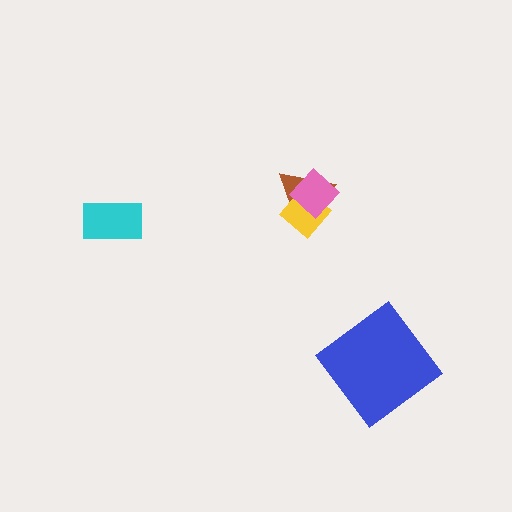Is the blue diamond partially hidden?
No, no other shape covers it.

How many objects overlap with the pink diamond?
2 objects overlap with the pink diamond.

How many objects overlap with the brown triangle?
2 objects overlap with the brown triangle.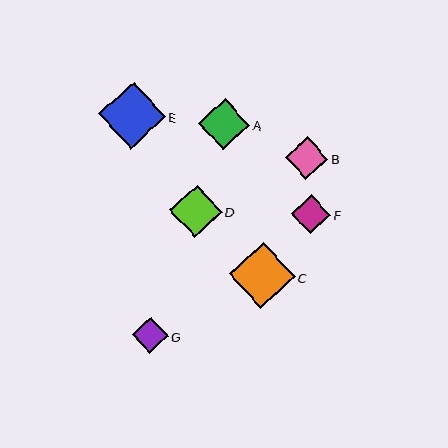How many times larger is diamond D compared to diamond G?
Diamond D is approximately 1.5 times the size of diamond G.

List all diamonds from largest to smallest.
From largest to smallest: E, C, D, A, B, F, G.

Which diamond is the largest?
Diamond E is the largest with a size of approximately 67 pixels.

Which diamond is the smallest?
Diamond G is the smallest with a size of approximately 36 pixels.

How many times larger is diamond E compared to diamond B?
Diamond E is approximately 1.6 times the size of diamond B.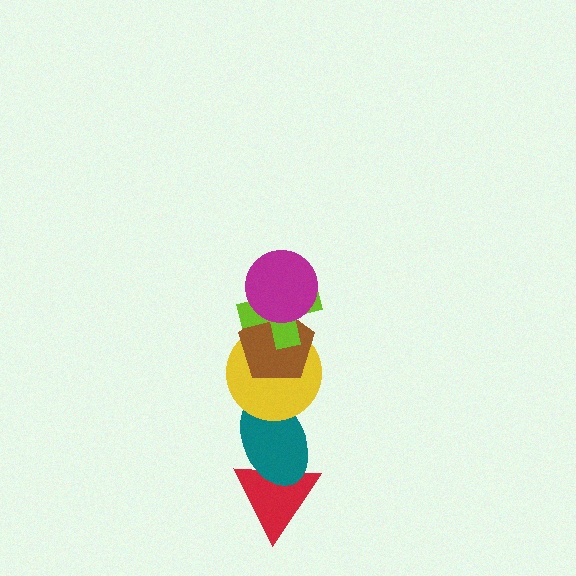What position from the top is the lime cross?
The lime cross is 2nd from the top.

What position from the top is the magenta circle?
The magenta circle is 1st from the top.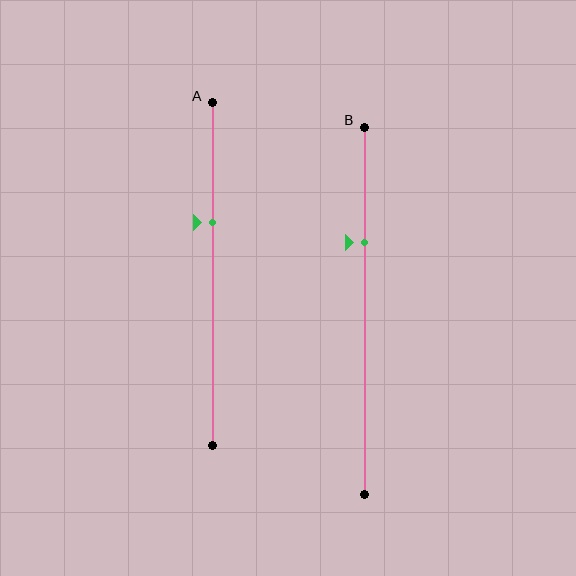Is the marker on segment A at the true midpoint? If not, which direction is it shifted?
No, the marker on segment A is shifted upward by about 15% of the segment length.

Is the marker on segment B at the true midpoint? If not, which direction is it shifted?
No, the marker on segment B is shifted upward by about 19% of the segment length.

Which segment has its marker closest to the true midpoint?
Segment A has its marker closest to the true midpoint.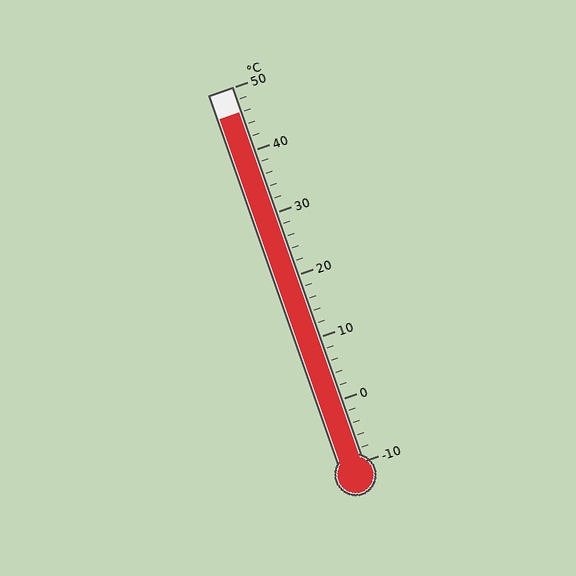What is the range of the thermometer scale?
The thermometer scale ranges from -10°C to 50°C.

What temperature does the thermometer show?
The thermometer shows approximately 46°C.